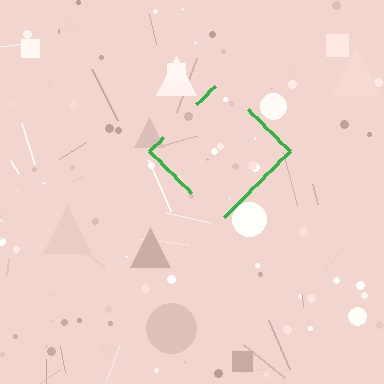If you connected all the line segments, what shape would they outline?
They would outline a diamond.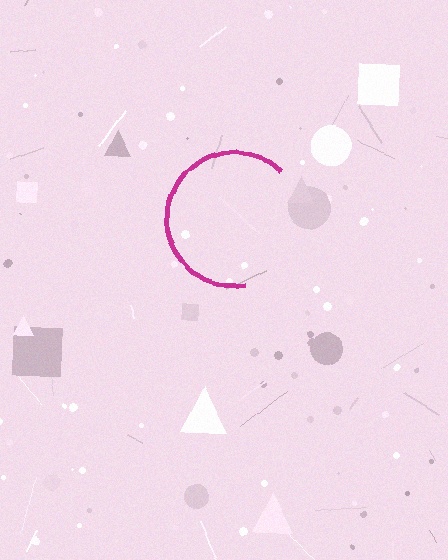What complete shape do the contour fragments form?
The contour fragments form a circle.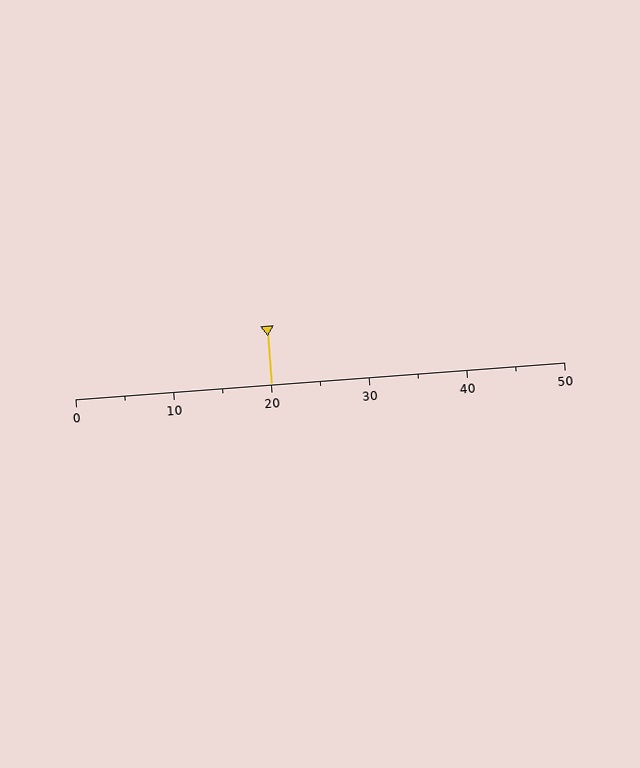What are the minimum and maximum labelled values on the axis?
The axis runs from 0 to 50.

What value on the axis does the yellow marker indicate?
The marker indicates approximately 20.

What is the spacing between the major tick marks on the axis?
The major ticks are spaced 10 apart.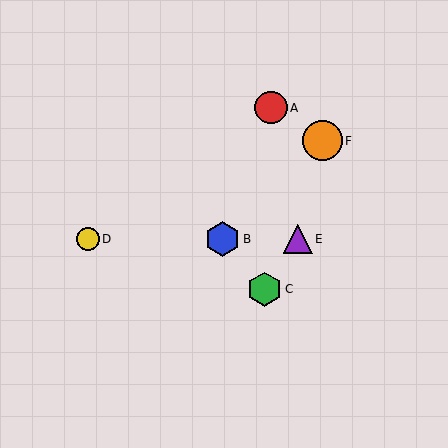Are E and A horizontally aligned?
No, E is at y≈239 and A is at y≈108.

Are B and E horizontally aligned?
Yes, both are at y≈239.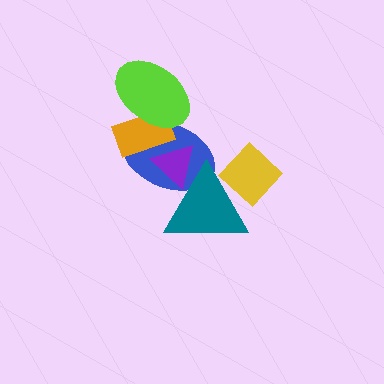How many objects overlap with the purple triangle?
3 objects overlap with the purple triangle.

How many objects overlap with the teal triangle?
3 objects overlap with the teal triangle.